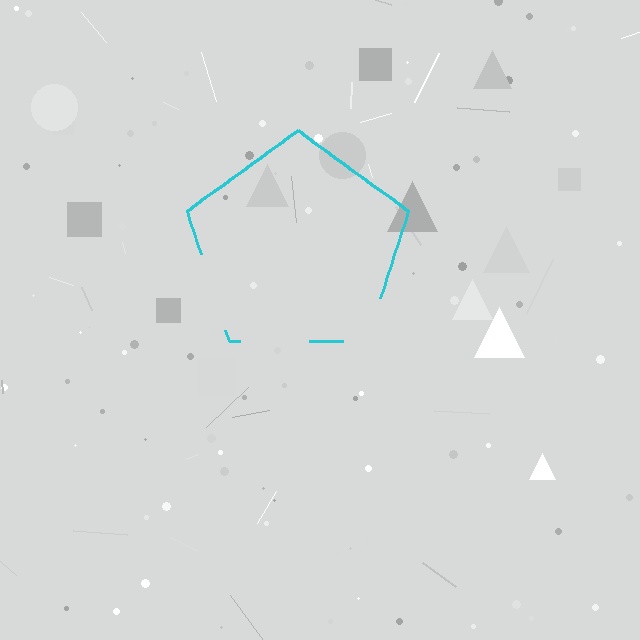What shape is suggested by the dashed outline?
The dashed outline suggests a pentagon.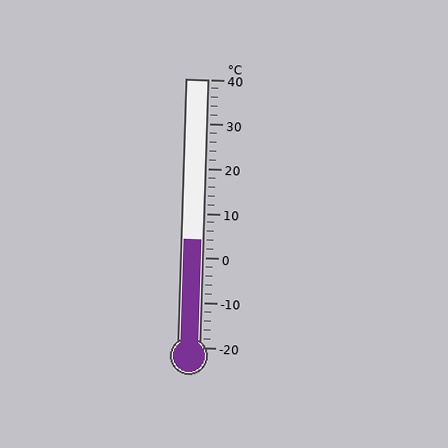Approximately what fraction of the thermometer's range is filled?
The thermometer is filled to approximately 40% of its range.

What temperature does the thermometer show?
The thermometer shows approximately 4°C.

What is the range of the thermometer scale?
The thermometer scale ranges from -20°C to 40°C.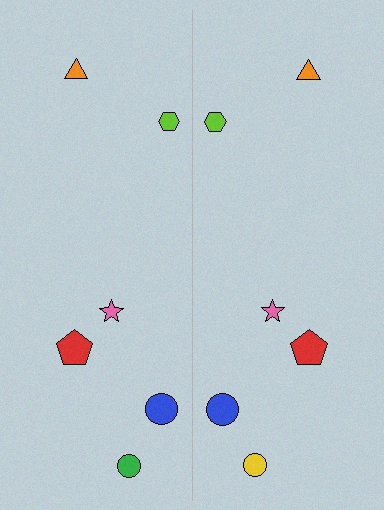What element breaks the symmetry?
The yellow circle on the right side breaks the symmetry — its mirror counterpart is green.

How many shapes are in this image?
There are 12 shapes in this image.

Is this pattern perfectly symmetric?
No, the pattern is not perfectly symmetric. The yellow circle on the right side breaks the symmetry — its mirror counterpart is green.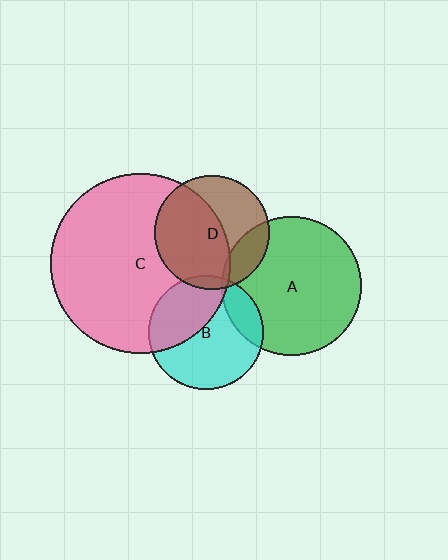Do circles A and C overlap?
Yes.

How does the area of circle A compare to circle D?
Approximately 1.5 times.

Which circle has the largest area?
Circle C (pink).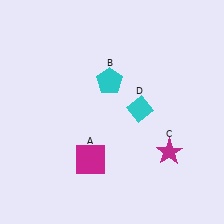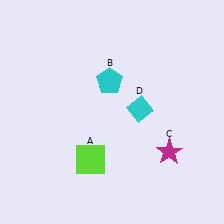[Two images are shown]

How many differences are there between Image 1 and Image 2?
There is 1 difference between the two images.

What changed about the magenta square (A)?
In Image 1, A is magenta. In Image 2, it changed to lime.